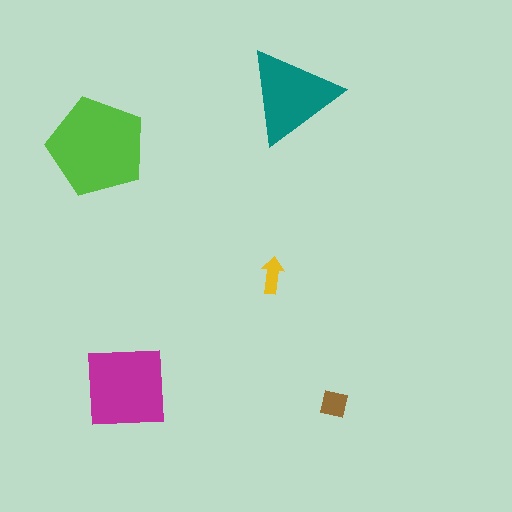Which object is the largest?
The lime pentagon.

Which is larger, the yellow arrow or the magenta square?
The magenta square.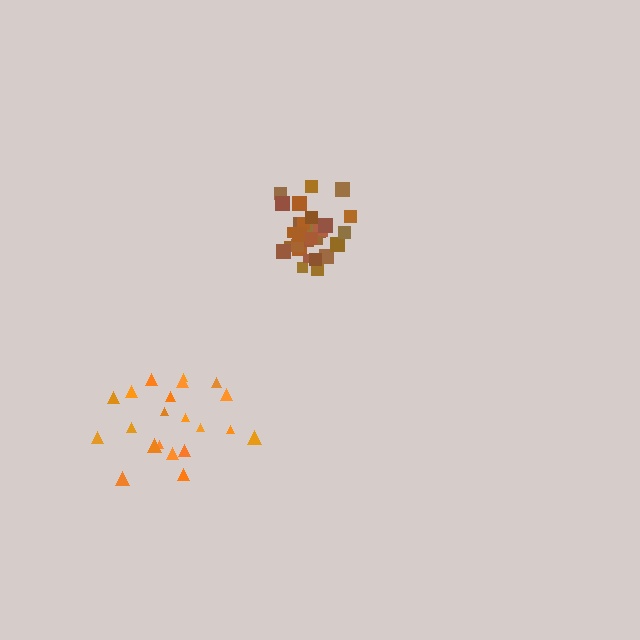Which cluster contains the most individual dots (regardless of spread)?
Brown (30).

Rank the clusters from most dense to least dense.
brown, orange.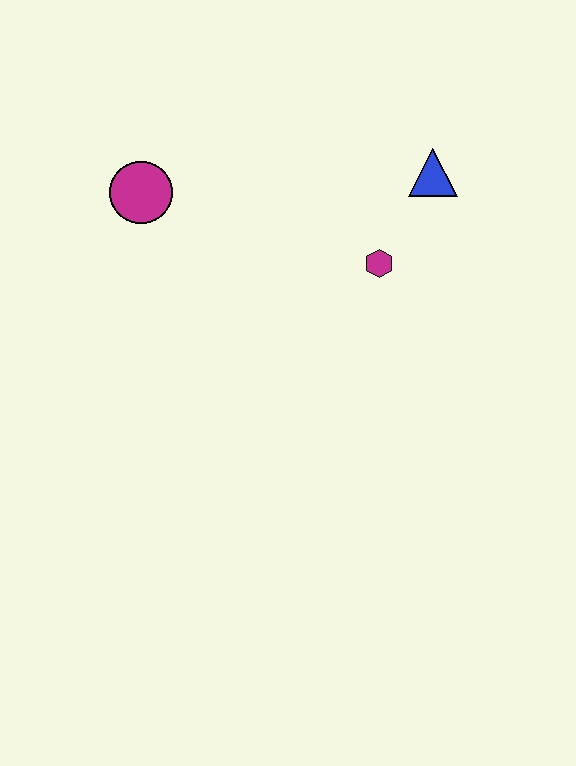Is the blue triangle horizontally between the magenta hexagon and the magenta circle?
No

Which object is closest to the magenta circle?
The magenta hexagon is closest to the magenta circle.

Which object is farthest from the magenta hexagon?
The magenta circle is farthest from the magenta hexagon.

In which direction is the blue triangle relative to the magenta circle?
The blue triangle is to the right of the magenta circle.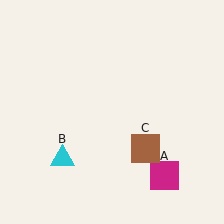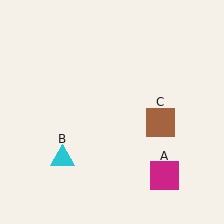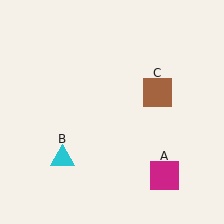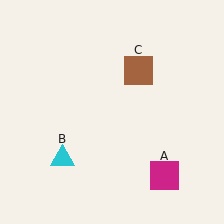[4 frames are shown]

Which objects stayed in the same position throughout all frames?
Magenta square (object A) and cyan triangle (object B) remained stationary.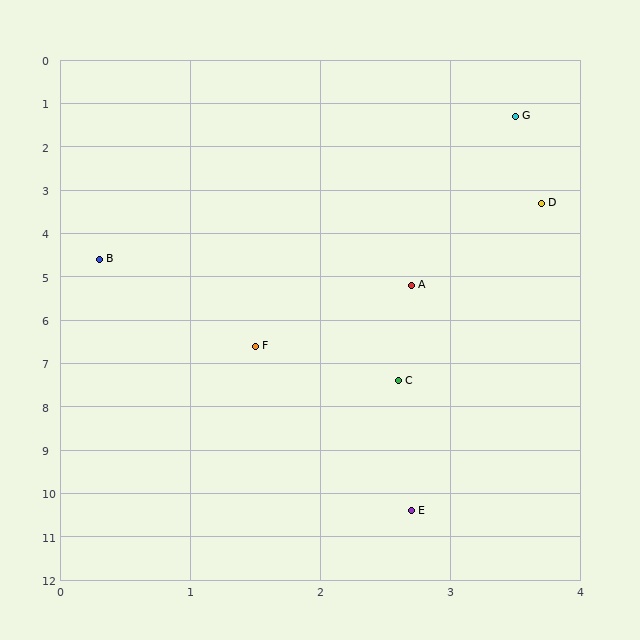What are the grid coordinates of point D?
Point D is at approximately (3.7, 3.3).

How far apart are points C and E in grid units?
Points C and E are about 3.0 grid units apart.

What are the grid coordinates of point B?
Point B is at approximately (0.3, 4.6).